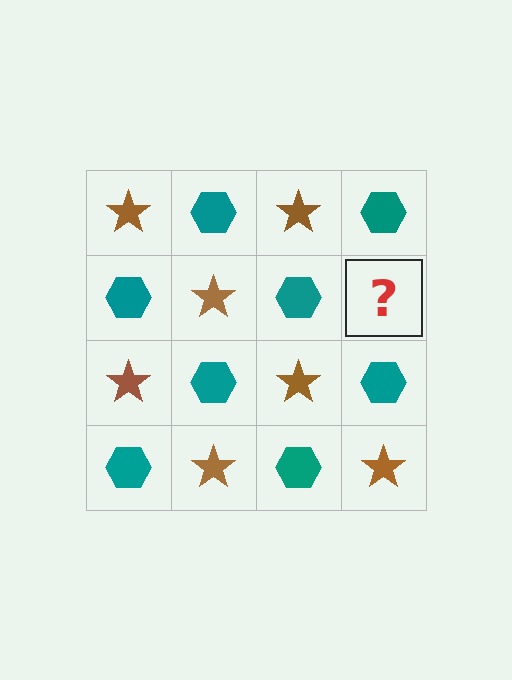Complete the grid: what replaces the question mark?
The question mark should be replaced with a brown star.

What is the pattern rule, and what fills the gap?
The rule is that it alternates brown star and teal hexagon in a checkerboard pattern. The gap should be filled with a brown star.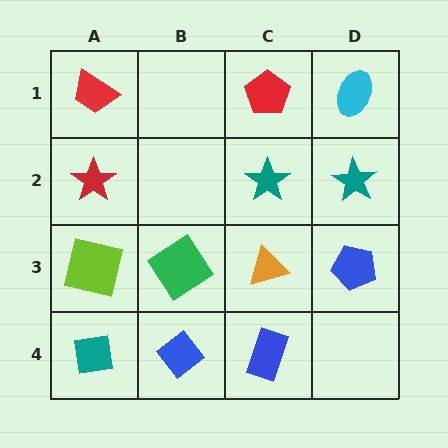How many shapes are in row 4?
3 shapes.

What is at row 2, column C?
A teal star.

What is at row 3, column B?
A green diamond.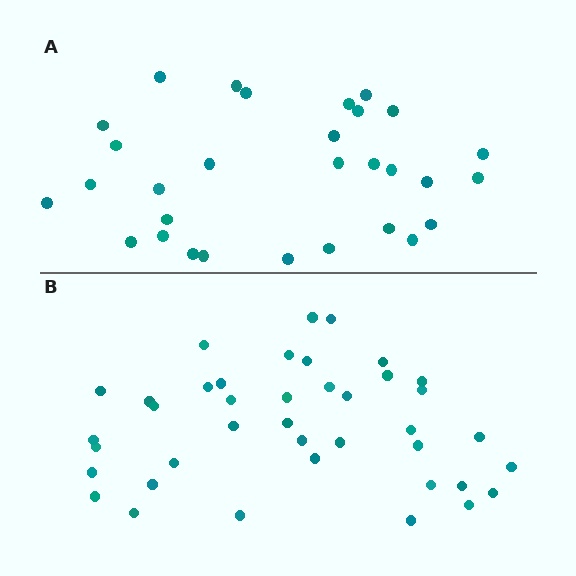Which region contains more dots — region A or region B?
Region B (the bottom region) has more dots.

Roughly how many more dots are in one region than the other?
Region B has roughly 10 or so more dots than region A.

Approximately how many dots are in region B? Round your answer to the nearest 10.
About 40 dots.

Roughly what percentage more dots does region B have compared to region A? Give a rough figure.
About 35% more.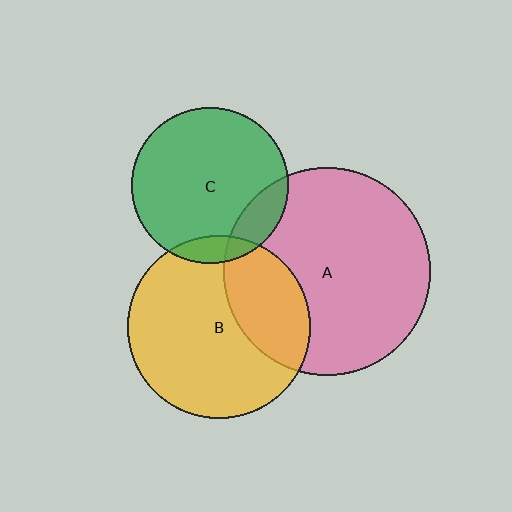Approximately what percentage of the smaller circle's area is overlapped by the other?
Approximately 10%.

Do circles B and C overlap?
Yes.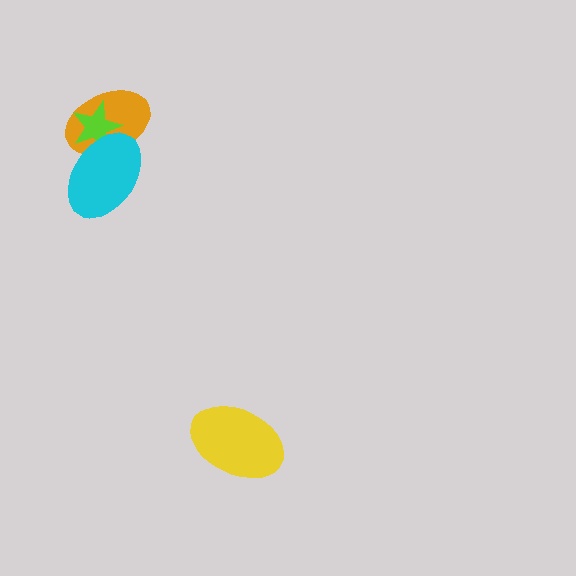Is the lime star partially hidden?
Yes, it is partially covered by another shape.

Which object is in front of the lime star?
The cyan ellipse is in front of the lime star.